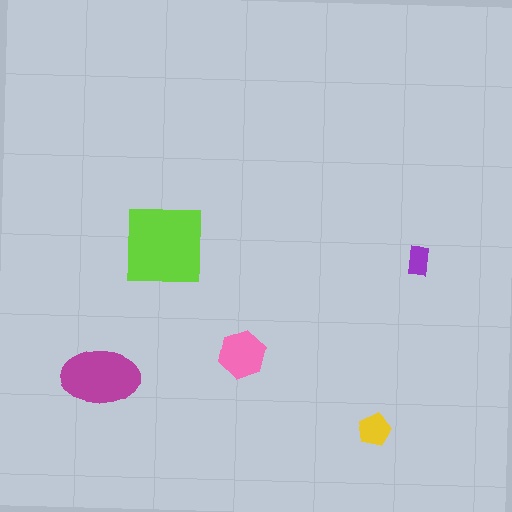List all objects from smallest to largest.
The purple rectangle, the yellow pentagon, the pink hexagon, the magenta ellipse, the lime square.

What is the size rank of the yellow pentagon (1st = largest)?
4th.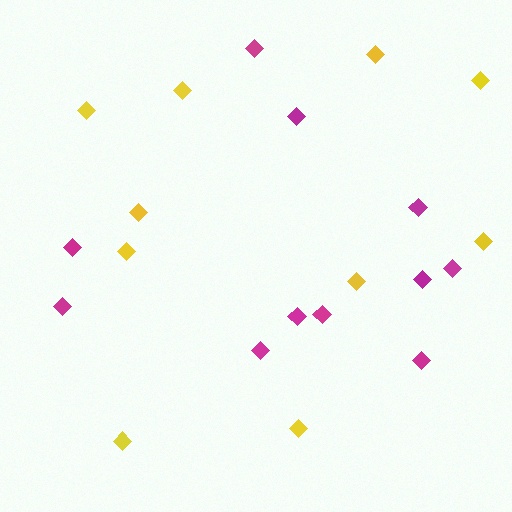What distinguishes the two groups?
There are 2 groups: one group of magenta diamonds (11) and one group of yellow diamonds (10).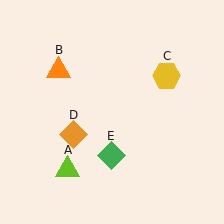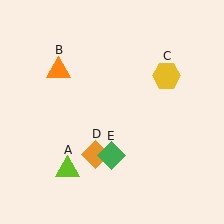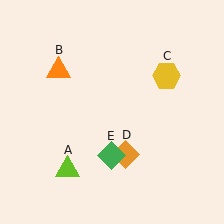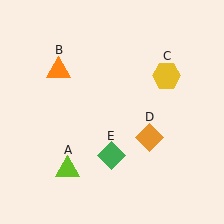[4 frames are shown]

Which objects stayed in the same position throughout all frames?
Lime triangle (object A) and orange triangle (object B) and yellow hexagon (object C) and green diamond (object E) remained stationary.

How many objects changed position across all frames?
1 object changed position: orange diamond (object D).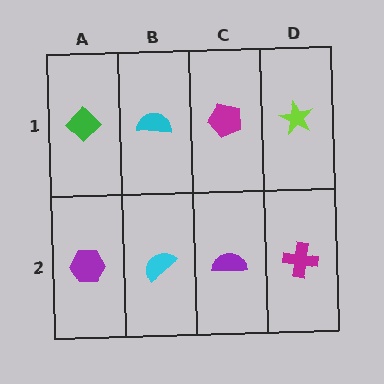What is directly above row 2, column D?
A lime star.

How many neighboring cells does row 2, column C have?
3.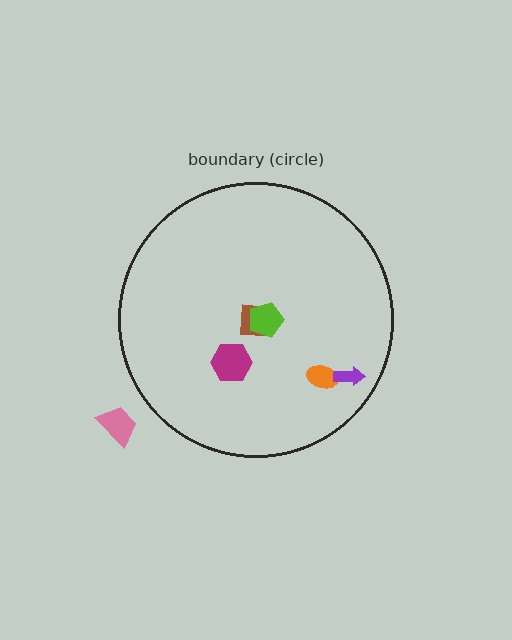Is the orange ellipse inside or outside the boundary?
Inside.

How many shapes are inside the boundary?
5 inside, 1 outside.